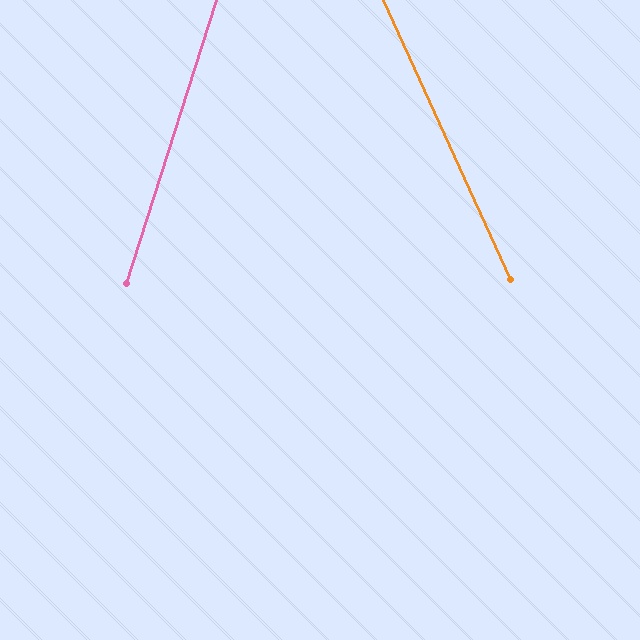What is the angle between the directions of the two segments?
Approximately 42 degrees.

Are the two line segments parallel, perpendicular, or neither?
Neither parallel nor perpendicular — they differ by about 42°.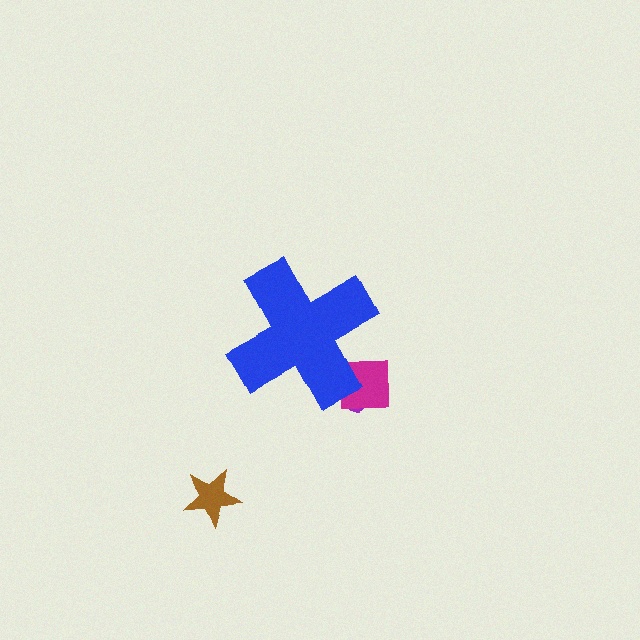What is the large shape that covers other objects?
A blue cross.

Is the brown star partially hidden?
No, the brown star is fully visible.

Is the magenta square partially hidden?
Yes, the magenta square is partially hidden behind the blue cross.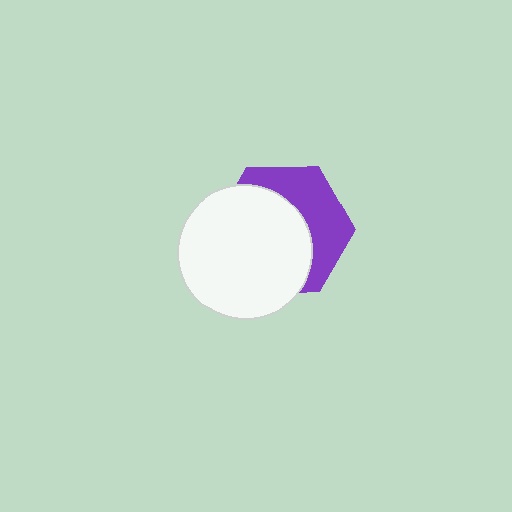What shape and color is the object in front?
The object in front is a white circle.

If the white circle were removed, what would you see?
You would see the complete purple hexagon.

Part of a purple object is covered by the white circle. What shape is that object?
It is a hexagon.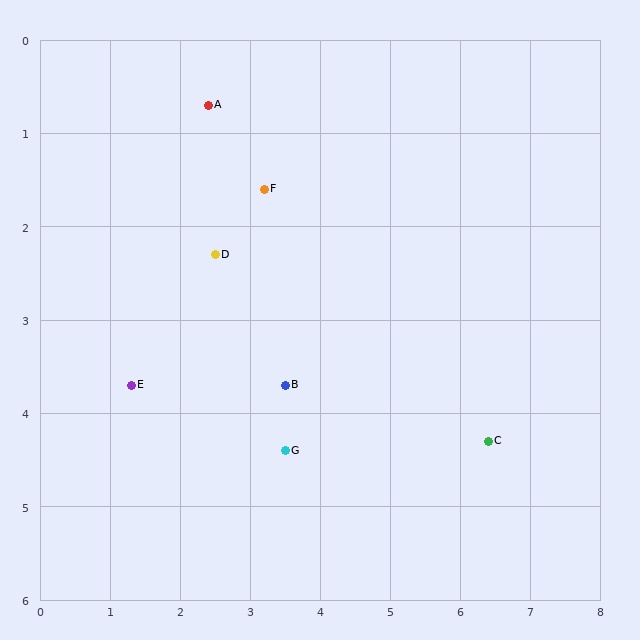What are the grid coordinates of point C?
Point C is at approximately (6.4, 4.3).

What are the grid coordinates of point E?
Point E is at approximately (1.3, 3.7).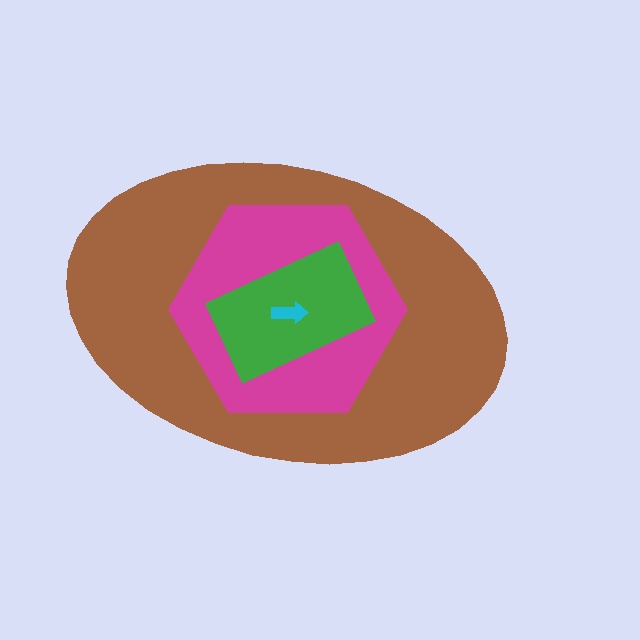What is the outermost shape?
The brown ellipse.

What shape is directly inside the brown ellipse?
The magenta hexagon.